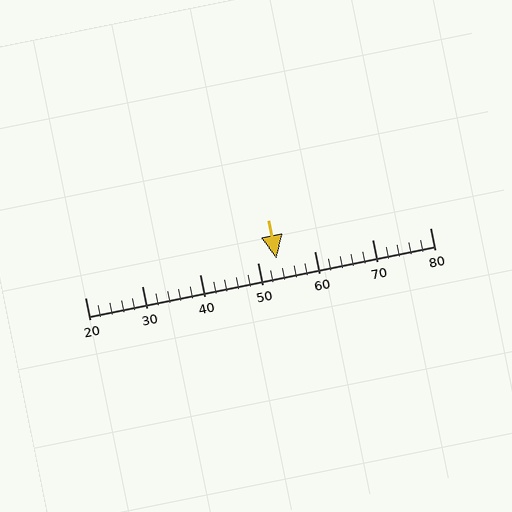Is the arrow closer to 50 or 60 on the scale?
The arrow is closer to 50.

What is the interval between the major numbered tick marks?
The major tick marks are spaced 10 units apart.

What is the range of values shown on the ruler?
The ruler shows values from 20 to 80.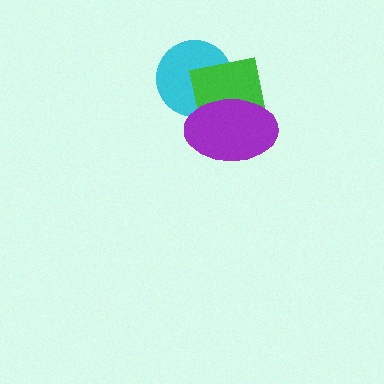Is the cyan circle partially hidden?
Yes, it is partially covered by another shape.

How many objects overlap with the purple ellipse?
2 objects overlap with the purple ellipse.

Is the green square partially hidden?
Yes, it is partially covered by another shape.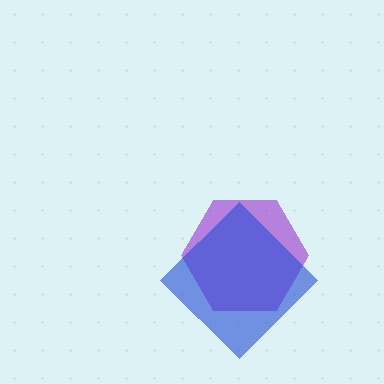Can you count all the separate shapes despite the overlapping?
Yes, there are 2 separate shapes.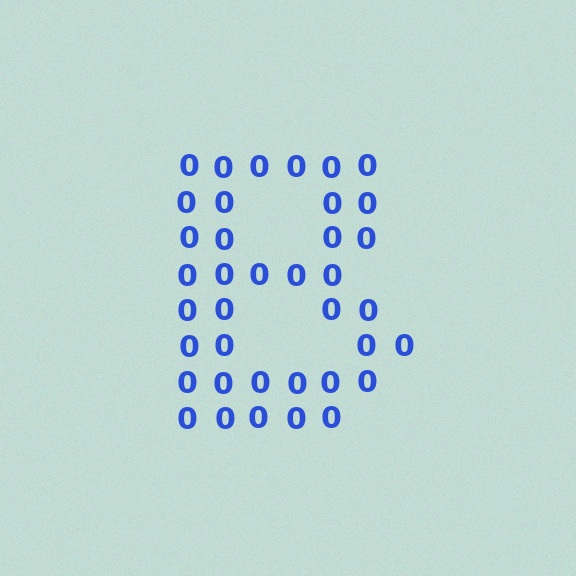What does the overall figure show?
The overall figure shows the letter B.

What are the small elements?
The small elements are digit 0's.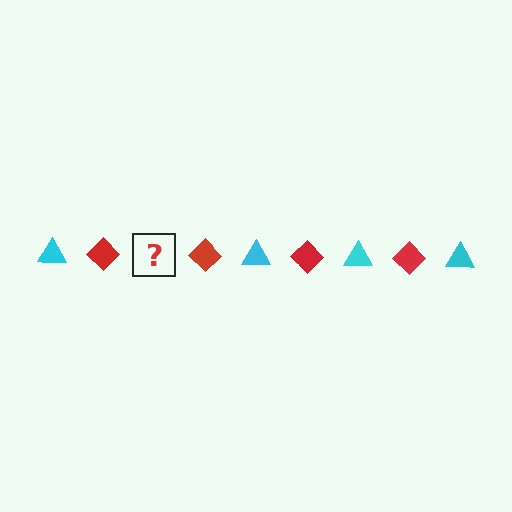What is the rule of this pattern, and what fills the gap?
The rule is that the pattern alternates between cyan triangle and red diamond. The gap should be filled with a cyan triangle.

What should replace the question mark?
The question mark should be replaced with a cyan triangle.